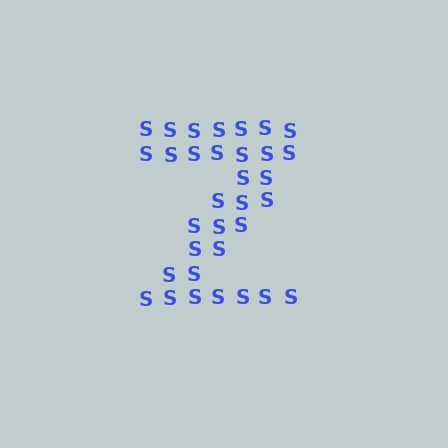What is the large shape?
The large shape is the letter Z.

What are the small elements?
The small elements are letter S's.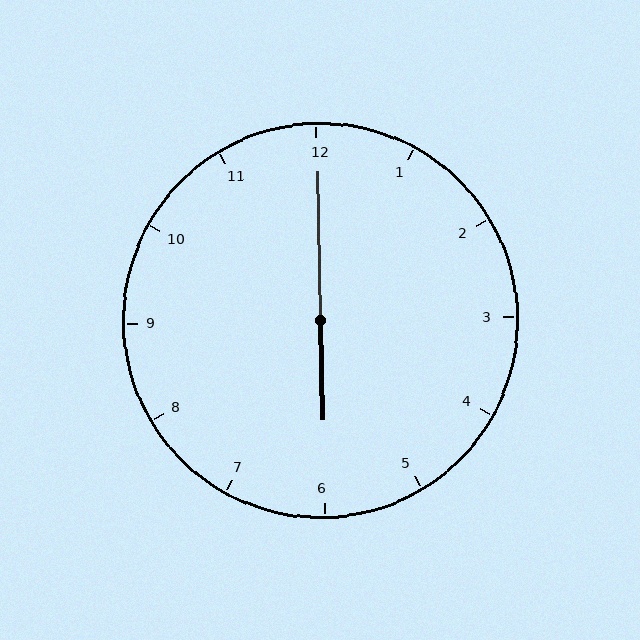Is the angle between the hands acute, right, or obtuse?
It is obtuse.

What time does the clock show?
6:00.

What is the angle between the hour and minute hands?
Approximately 180 degrees.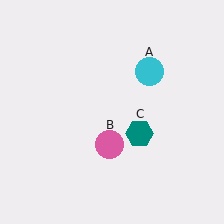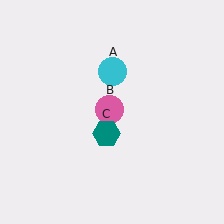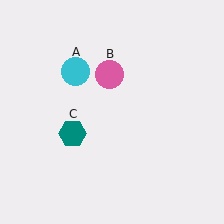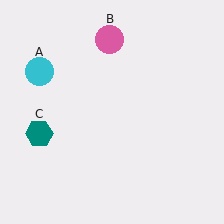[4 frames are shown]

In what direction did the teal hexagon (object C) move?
The teal hexagon (object C) moved left.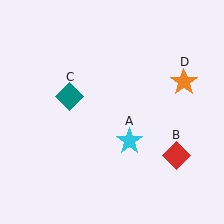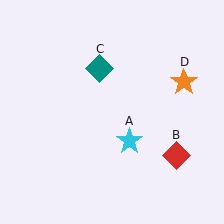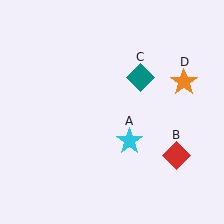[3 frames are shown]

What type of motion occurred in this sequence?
The teal diamond (object C) rotated clockwise around the center of the scene.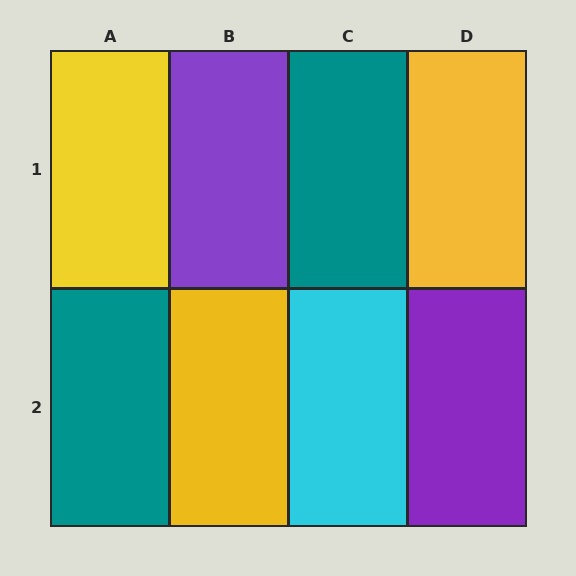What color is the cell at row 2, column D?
Purple.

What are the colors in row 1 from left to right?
Yellow, purple, teal, yellow.